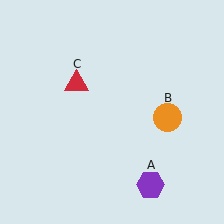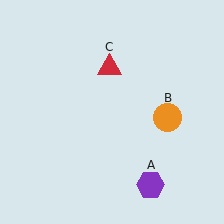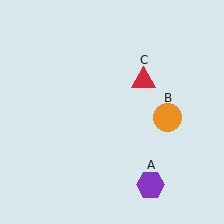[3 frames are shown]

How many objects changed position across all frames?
1 object changed position: red triangle (object C).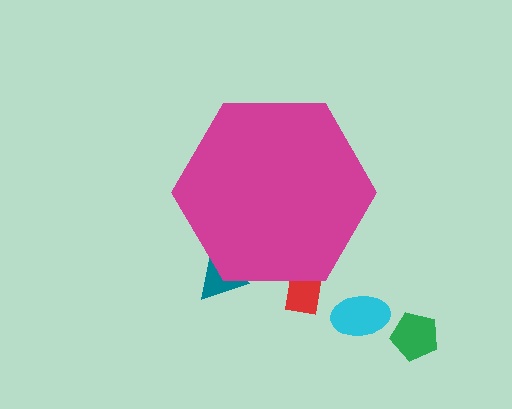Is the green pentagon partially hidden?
No, the green pentagon is fully visible.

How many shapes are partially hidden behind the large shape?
2 shapes are partially hidden.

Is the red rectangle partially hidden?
Yes, the red rectangle is partially hidden behind the magenta hexagon.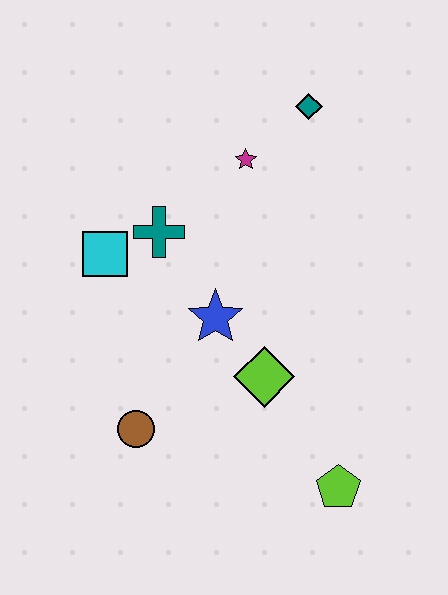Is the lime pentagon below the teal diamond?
Yes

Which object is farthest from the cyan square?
The lime pentagon is farthest from the cyan square.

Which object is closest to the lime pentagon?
The lime diamond is closest to the lime pentagon.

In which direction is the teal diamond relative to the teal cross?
The teal diamond is to the right of the teal cross.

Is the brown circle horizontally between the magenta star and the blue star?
No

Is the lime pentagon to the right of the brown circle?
Yes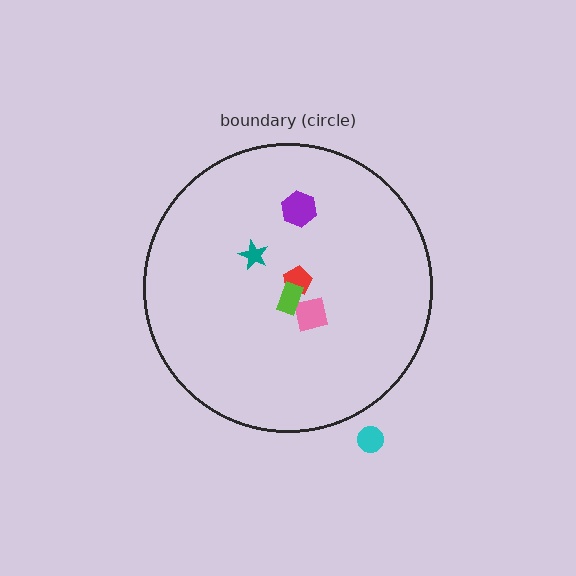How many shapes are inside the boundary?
5 inside, 1 outside.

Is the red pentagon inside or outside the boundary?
Inside.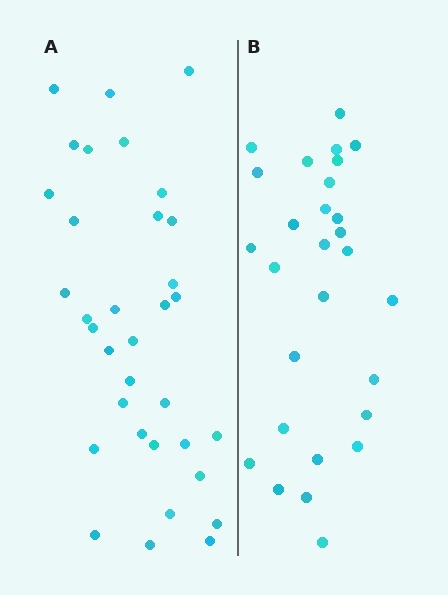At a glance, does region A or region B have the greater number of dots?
Region A (the left region) has more dots.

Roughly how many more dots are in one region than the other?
Region A has about 6 more dots than region B.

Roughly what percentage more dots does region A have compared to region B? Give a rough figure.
About 20% more.